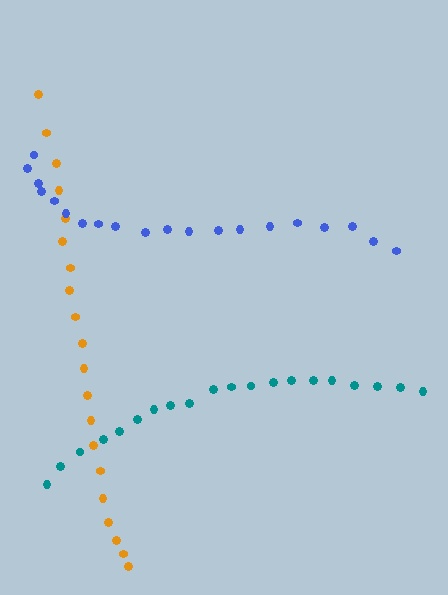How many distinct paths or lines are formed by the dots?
There are 3 distinct paths.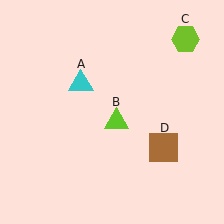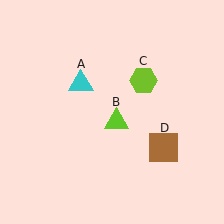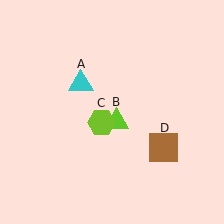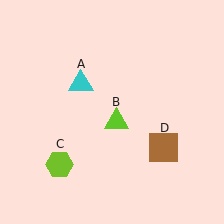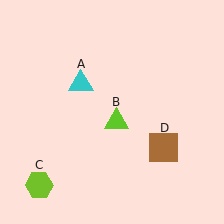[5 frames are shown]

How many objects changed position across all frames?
1 object changed position: lime hexagon (object C).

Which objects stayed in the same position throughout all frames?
Cyan triangle (object A) and lime triangle (object B) and brown square (object D) remained stationary.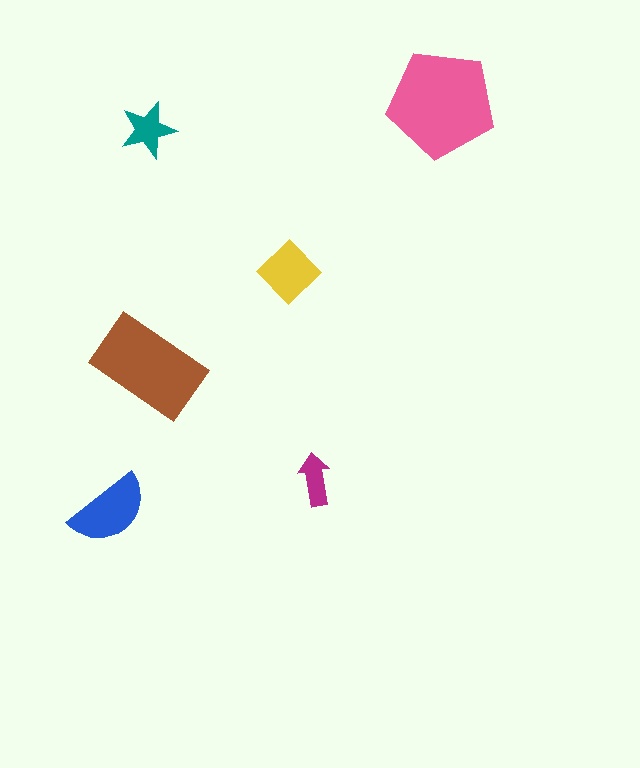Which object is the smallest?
The magenta arrow.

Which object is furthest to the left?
The blue semicircle is leftmost.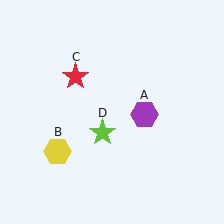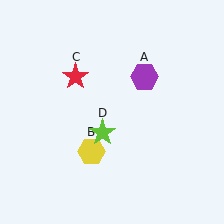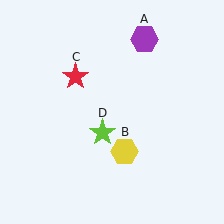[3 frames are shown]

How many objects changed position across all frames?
2 objects changed position: purple hexagon (object A), yellow hexagon (object B).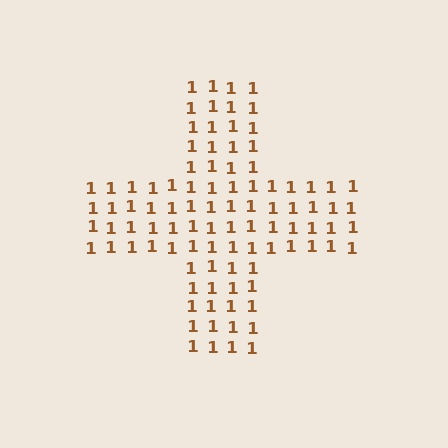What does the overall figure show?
The overall figure shows a cross.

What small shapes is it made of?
It is made of small digit 1's.